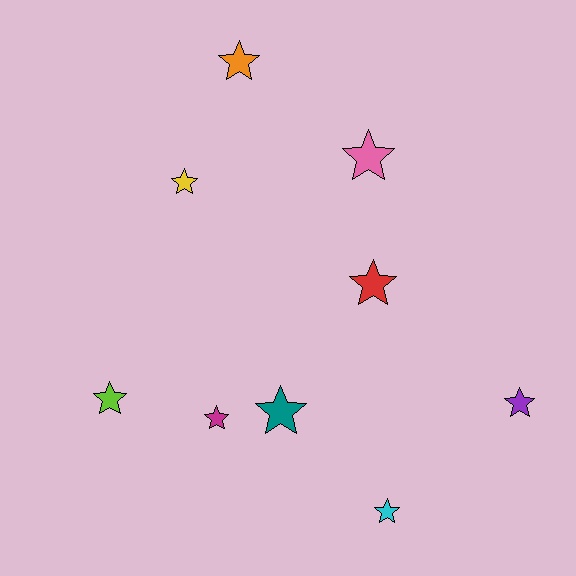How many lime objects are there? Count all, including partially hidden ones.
There is 1 lime object.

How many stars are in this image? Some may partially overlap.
There are 9 stars.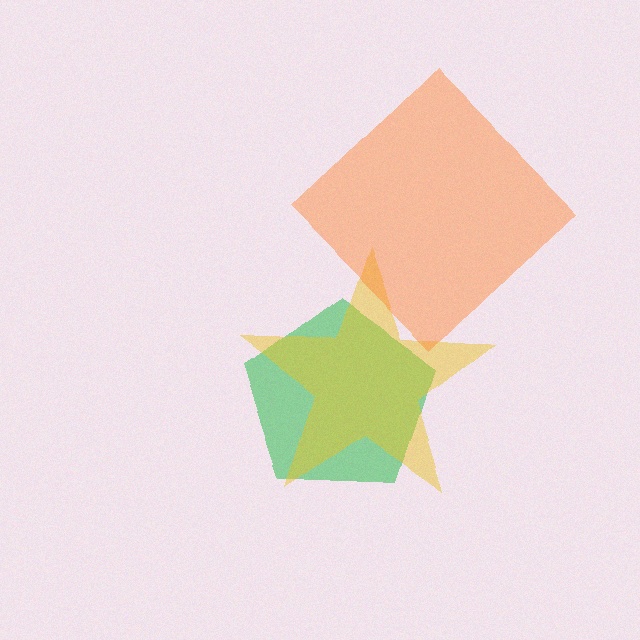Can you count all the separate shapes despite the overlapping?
Yes, there are 3 separate shapes.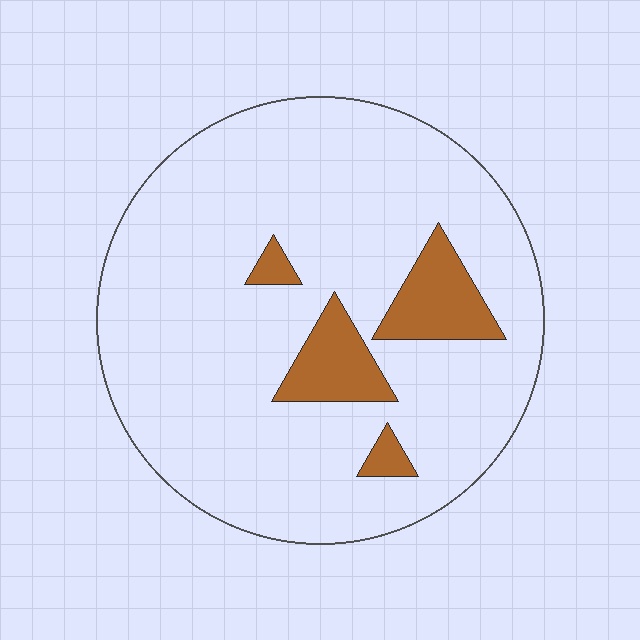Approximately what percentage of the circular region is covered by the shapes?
Approximately 10%.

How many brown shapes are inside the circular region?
4.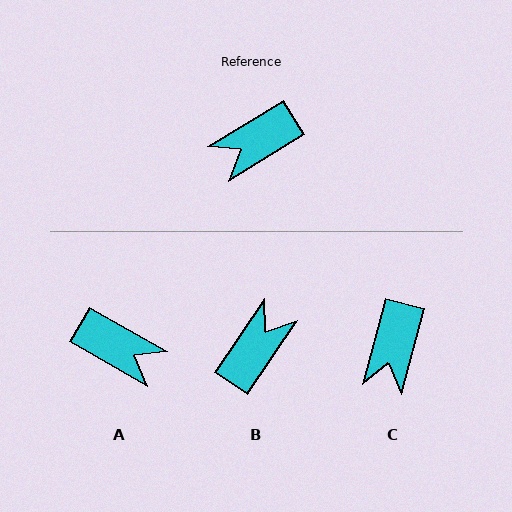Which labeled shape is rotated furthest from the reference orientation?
B, about 155 degrees away.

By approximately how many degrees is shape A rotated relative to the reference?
Approximately 119 degrees counter-clockwise.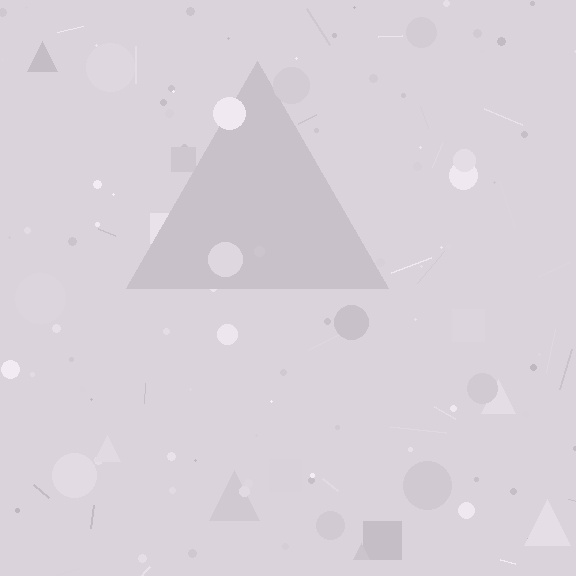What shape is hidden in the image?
A triangle is hidden in the image.